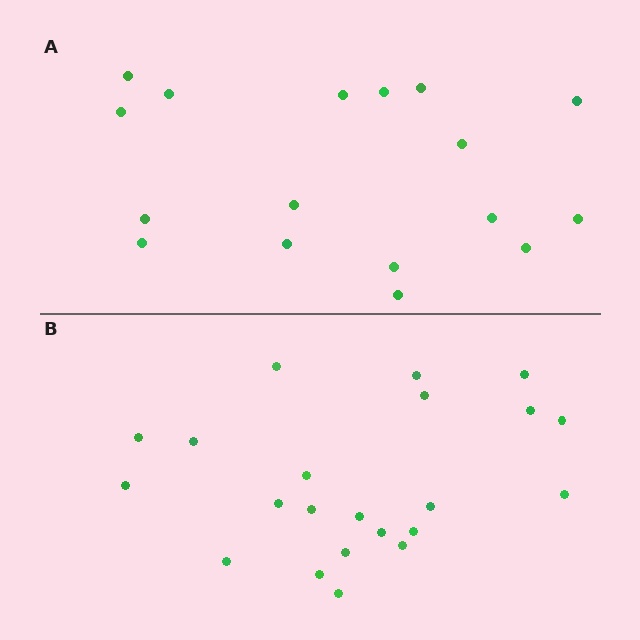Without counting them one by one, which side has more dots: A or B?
Region B (the bottom region) has more dots.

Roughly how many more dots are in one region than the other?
Region B has about 5 more dots than region A.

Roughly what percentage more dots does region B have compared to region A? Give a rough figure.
About 30% more.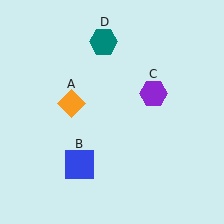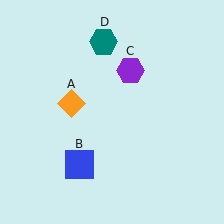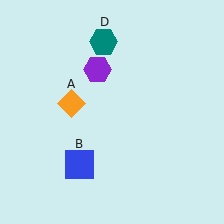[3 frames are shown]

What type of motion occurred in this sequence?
The purple hexagon (object C) rotated counterclockwise around the center of the scene.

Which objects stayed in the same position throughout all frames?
Orange diamond (object A) and blue square (object B) and teal hexagon (object D) remained stationary.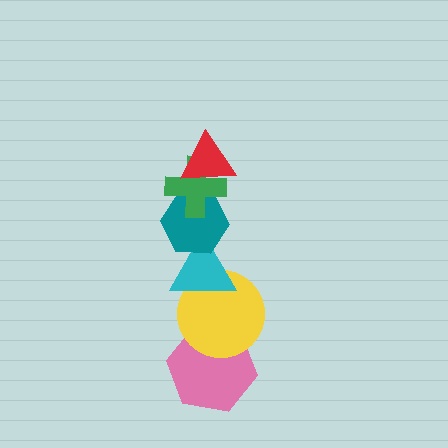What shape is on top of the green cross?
The red triangle is on top of the green cross.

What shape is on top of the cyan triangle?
The teal hexagon is on top of the cyan triangle.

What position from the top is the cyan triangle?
The cyan triangle is 4th from the top.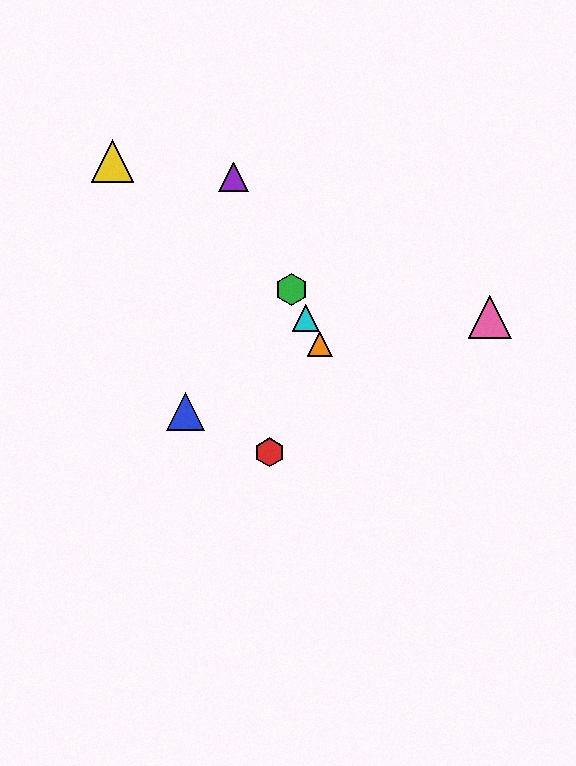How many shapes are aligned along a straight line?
4 shapes (the green hexagon, the purple triangle, the orange triangle, the cyan triangle) are aligned along a straight line.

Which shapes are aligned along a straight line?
The green hexagon, the purple triangle, the orange triangle, the cyan triangle are aligned along a straight line.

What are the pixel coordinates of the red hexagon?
The red hexagon is at (270, 452).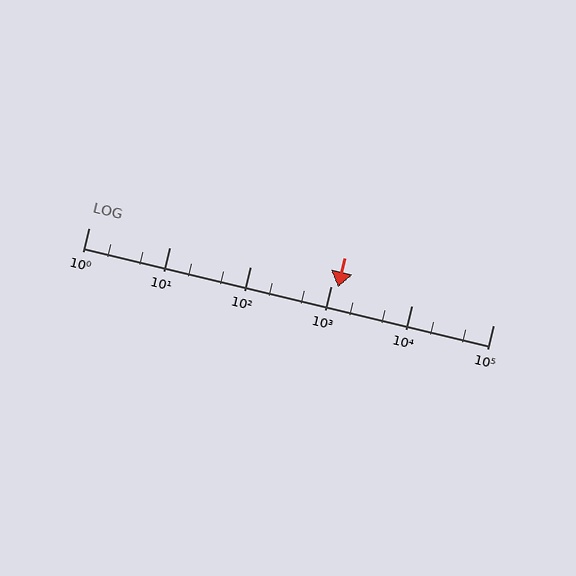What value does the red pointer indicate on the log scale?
The pointer indicates approximately 1200.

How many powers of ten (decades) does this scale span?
The scale spans 5 decades, from 1 to 100000.